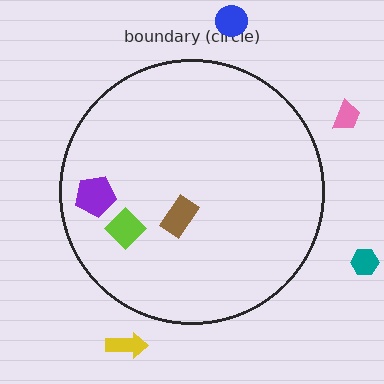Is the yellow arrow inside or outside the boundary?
Outside.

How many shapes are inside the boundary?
3 inside, 4 outside.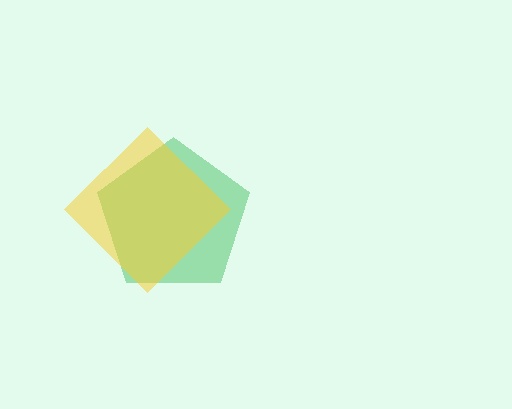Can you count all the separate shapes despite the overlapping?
Yes, there are 2 separate shapes.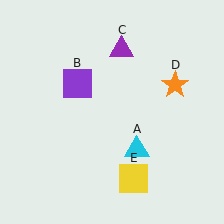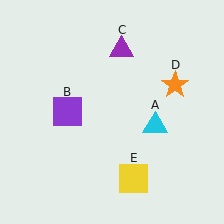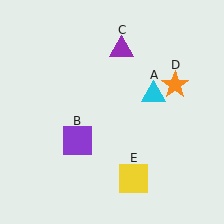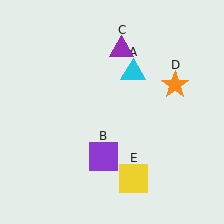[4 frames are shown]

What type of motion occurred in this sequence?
The cyan triangle (object A), purple square (object B) rotated counterclockwise around the center of the scene.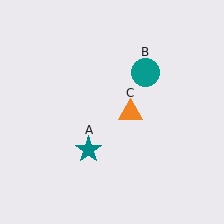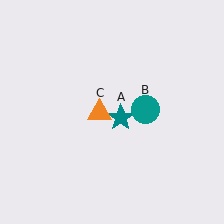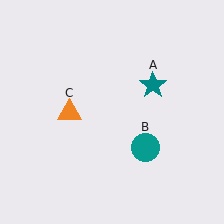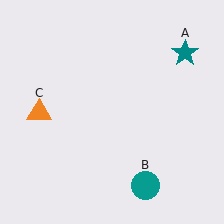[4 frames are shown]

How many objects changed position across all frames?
3 objects changed position: teal star (object A), teal circle (object B), orange triangle (object C).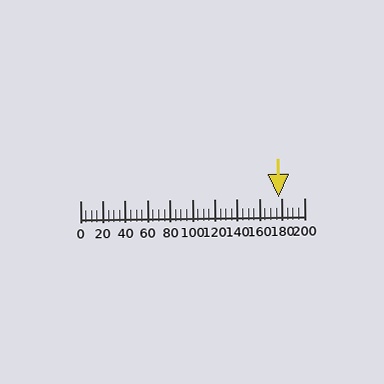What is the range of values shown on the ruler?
The ruler shows values from 0 to 200.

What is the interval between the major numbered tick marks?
The major tick marks are spaced 20 units apart.